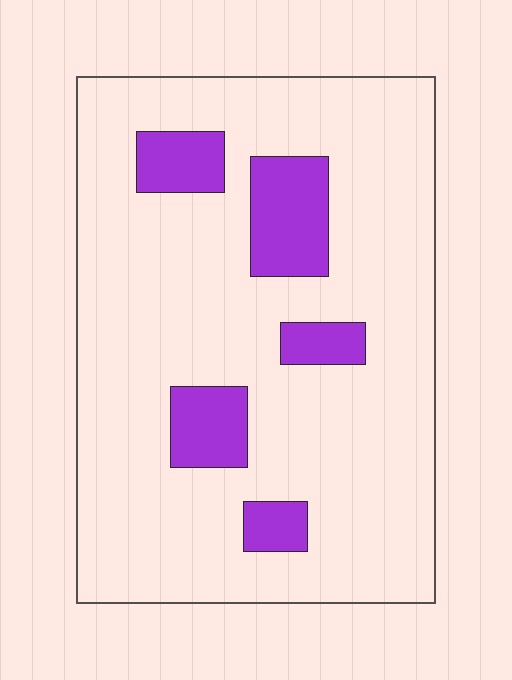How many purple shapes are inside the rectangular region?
5.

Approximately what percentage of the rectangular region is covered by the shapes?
Approximately 15%.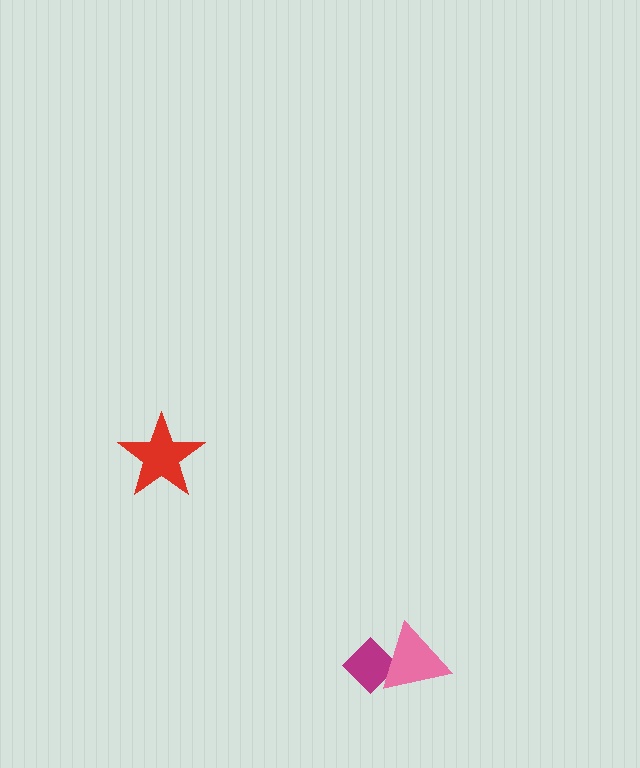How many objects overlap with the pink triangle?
1 object overlaps with the pink triangle.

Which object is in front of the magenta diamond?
The pink triangle is in front of the magenta diamond.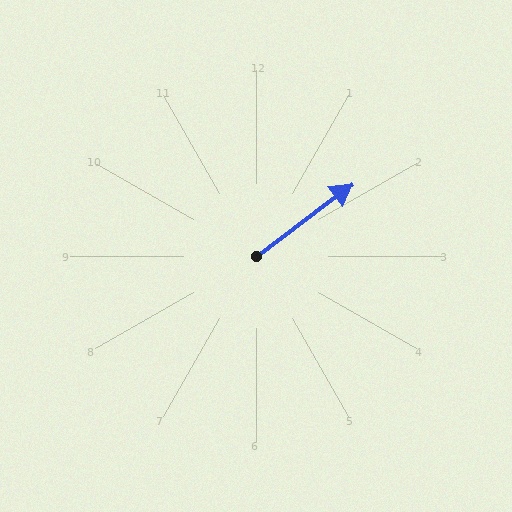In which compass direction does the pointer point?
Northeast.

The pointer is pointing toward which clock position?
Roughly 2 o'clock.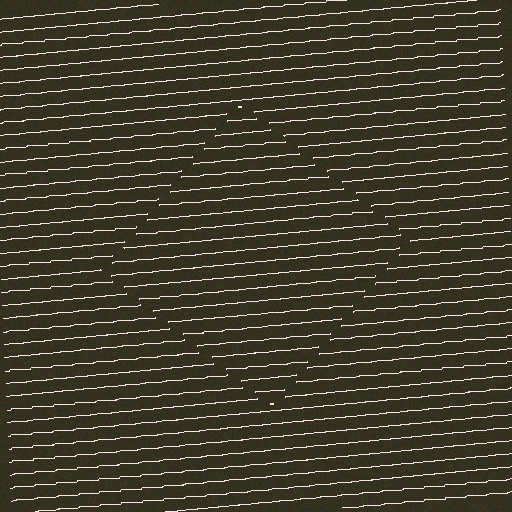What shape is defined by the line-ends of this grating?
An illusory square. The interior of the shape contains the same grating, shifted by half a period — the contour is defined by the phase discontinuity where line-ends from the inner and outer gratings abut.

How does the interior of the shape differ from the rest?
The interior of the shape contains the same grating, shifted by half a period — the contour is defined by the phase discontinuity where line-ends from the inner and outer gratings abut.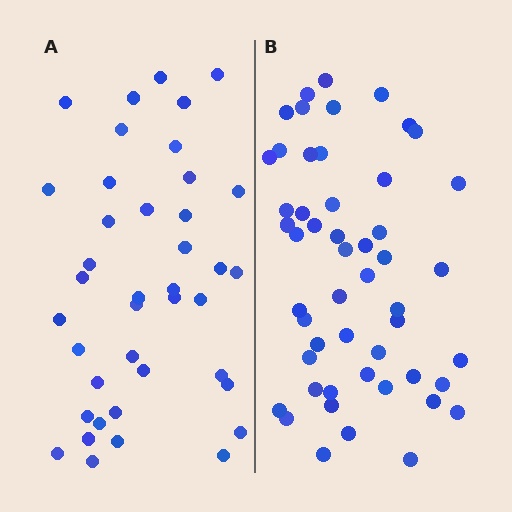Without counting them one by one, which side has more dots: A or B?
Region B (the right region) has more dots.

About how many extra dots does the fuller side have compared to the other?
Region B has roughly 12 or so more dots than region A.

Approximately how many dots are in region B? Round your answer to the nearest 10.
About 50 dots. (The exact count is 51, which rounds to 50.)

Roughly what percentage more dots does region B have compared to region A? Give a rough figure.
About 30% more.